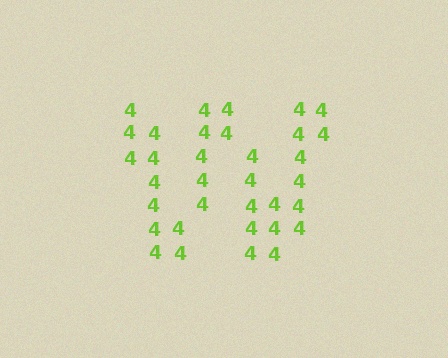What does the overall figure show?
The overall figure shows the letter W.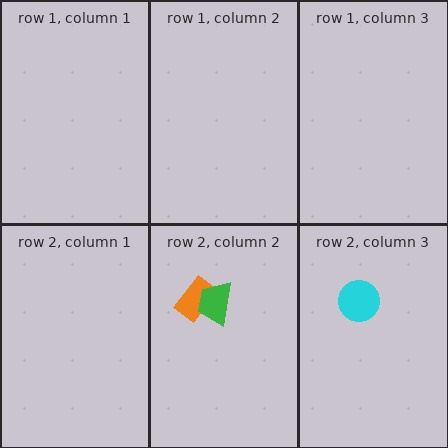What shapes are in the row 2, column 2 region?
The orange rectangle, the green trapezoid.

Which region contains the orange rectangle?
The row 2, column 2 region.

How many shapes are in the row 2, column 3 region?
1.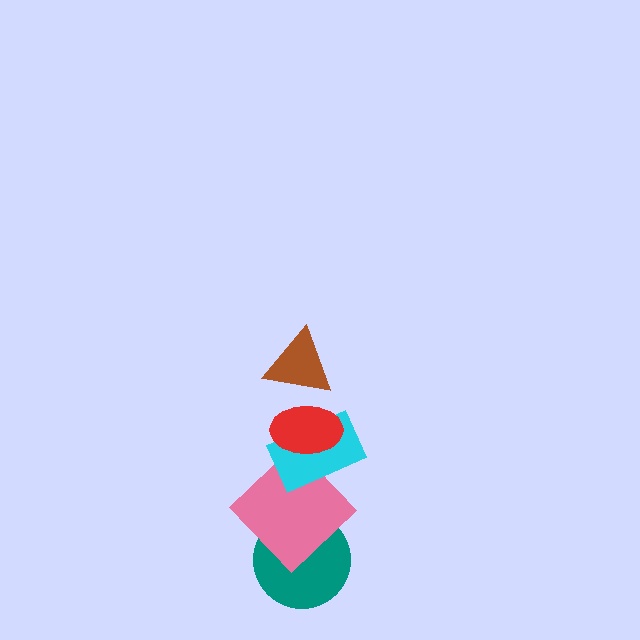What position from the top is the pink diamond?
The pink diamond is 4th from the top.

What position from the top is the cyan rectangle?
The cyan rectangle is 3rd from the top.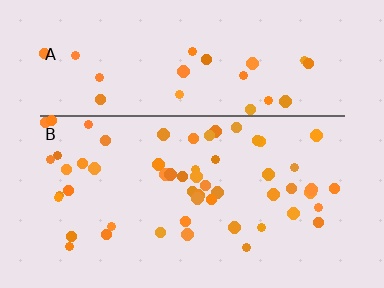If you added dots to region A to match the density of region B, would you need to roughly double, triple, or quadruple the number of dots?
Approximately double.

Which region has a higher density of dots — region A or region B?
B (the bottom).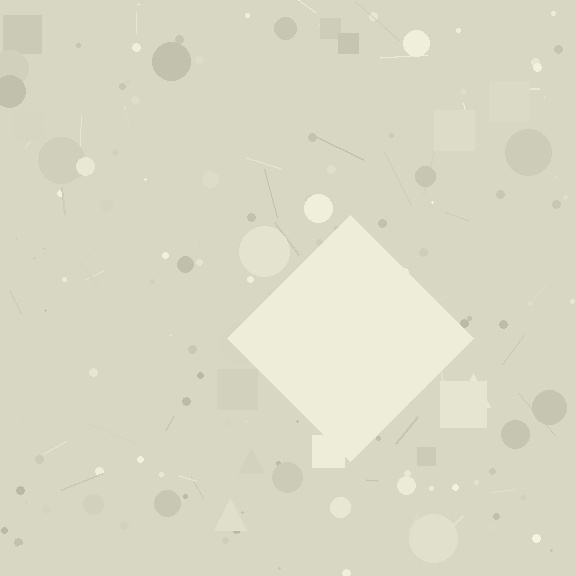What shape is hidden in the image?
A diamond is hidden in the image.